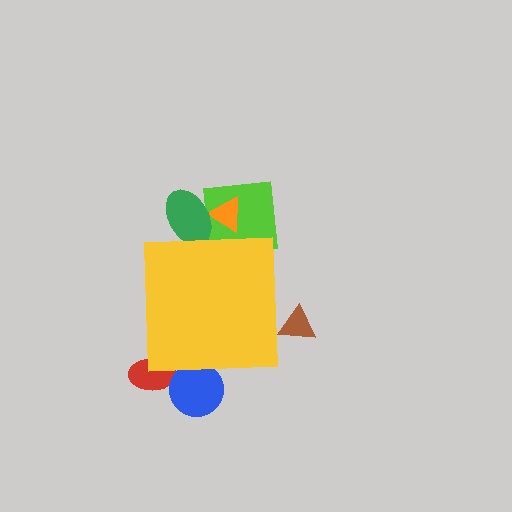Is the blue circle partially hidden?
Yes, the blue circle is partially hidden behind the yellow square.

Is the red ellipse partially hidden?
Yes, the red ellipse is partially hidden behind the yellow square.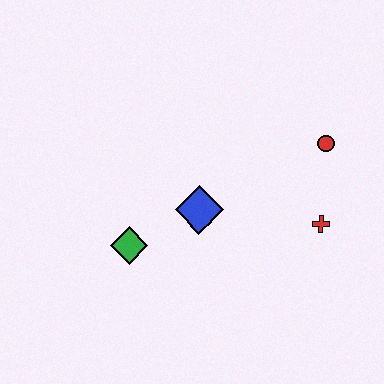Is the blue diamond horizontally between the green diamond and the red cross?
Yes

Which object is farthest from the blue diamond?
The red circle is farthest from the blue diamond.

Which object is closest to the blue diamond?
The green diamond is closest to the blue diamond.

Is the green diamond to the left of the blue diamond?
Yes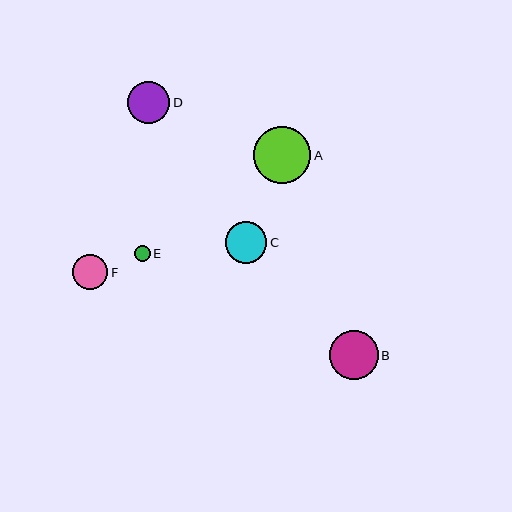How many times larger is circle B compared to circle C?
Circle B is approximately 1.2 times the size of circle C.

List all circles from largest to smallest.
From largest to smallest: A, B, D, C, F, E.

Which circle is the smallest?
Circle E is the smallest with a size of approximately 15 pixels.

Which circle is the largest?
Circle A is the largest with a size of approximately 57 pixels.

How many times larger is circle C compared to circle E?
Circle C is approximately 2.7 times the size of circle E.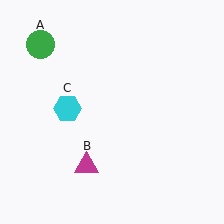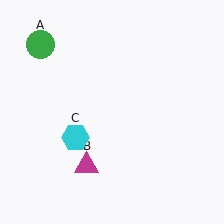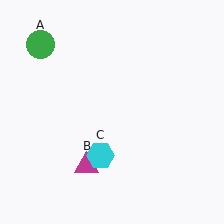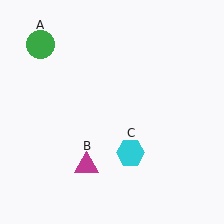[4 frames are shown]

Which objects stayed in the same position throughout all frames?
Green circle (object A) and magenta triangle (object B) remained stationary.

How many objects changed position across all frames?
1 object changed position: cyan hexagon (object C).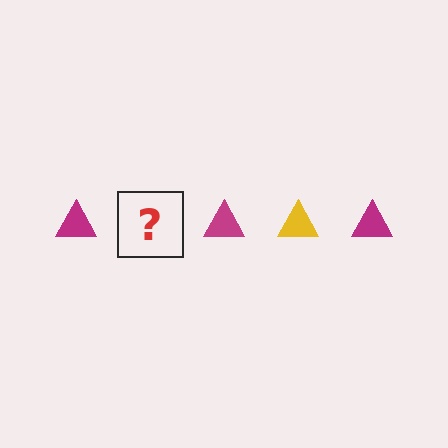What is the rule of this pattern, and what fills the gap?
The rule is that the pattern cycles through magenta, yellow triangles. The gap should be filled with a yellow triangle.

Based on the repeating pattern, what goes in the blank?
The blank should be a yellow triangle.